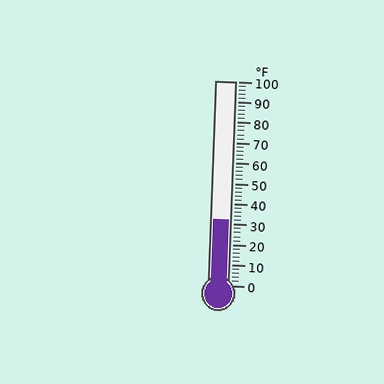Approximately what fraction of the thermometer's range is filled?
The thermometer is filled to approximately 30% of its range.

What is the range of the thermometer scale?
The thermometer scale ranges from 0°F to 100°F.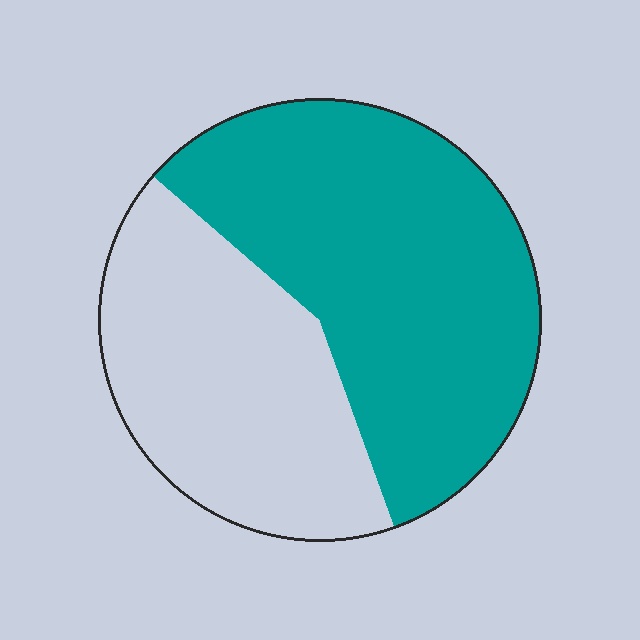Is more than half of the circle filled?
Yes.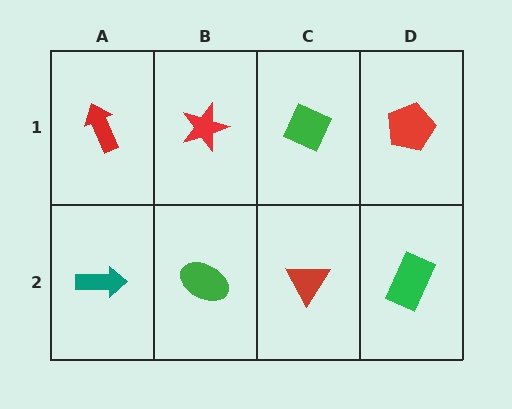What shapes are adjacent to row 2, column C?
A green diamond (row 1, column C), a green ellipse (row 2, column B), a green rectangle (row 2, column D).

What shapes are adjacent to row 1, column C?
A red triangle (row 2, column C), a red star (row 1, column B), a red pentagon (row 1, column D).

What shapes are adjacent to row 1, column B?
A green ellipse (row 2, column B), a red arrow (row 1, column A), a green diamond (row 1, column C).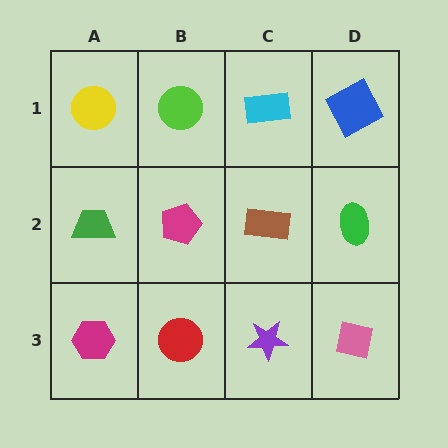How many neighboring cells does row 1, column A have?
2.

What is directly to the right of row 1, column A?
A lime circle.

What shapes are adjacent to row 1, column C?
A brown rectangle (row 2, column C), a lime circle (row 1, column B), a blue square (row 1, column D).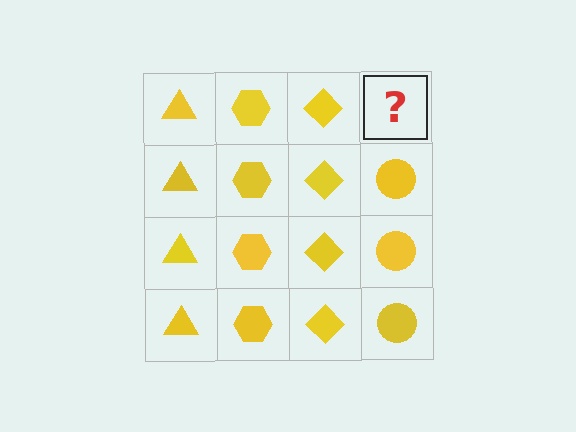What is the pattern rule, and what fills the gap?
The rule is that each column has a consistent shape. The gap should be filled with a yellow circle.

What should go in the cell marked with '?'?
The missing cell should contain a yellow circle.